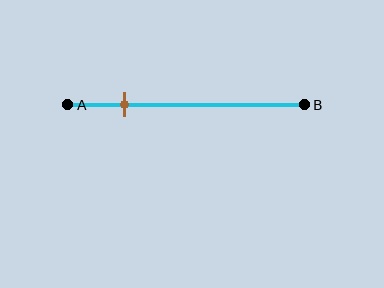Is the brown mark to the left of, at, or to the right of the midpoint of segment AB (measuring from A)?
The brown mark is to the left of the midpoint of segment AB.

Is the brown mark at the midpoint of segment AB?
No, the mark is at about 25% from A, not at the 50% midpoint.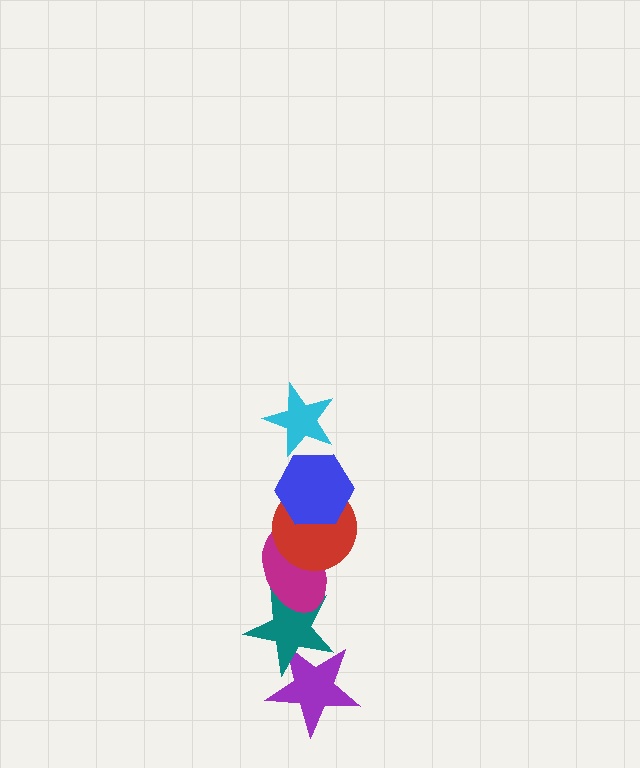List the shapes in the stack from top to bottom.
From top to bottom: the cyan star, the blue hexagon, the red circle, the magenta ellipse, the teal star, the purple star.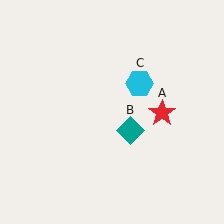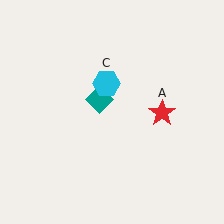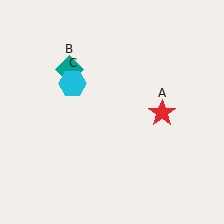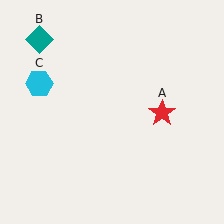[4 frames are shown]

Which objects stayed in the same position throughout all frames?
Red star (object A) remained stationary.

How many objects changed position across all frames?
2 objects changed position: teal diamond (object B), cyan hexagon (object C).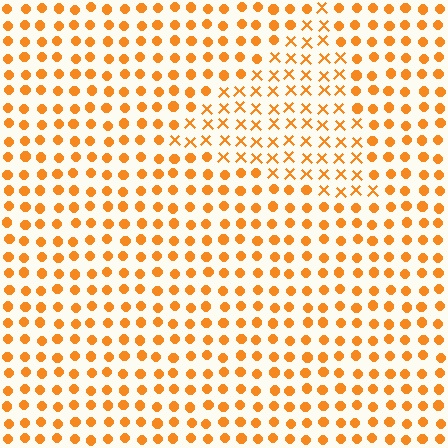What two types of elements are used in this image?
The image uses X marks inside the triangle region and circles outside it.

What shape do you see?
I see a triangle.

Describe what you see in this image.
The image is filled with small orange elements arranged in a uniform grid. A triangle-shaped region contains X marks, while the surrounding area contains circles. The boundary is defined purely by the change in element shape.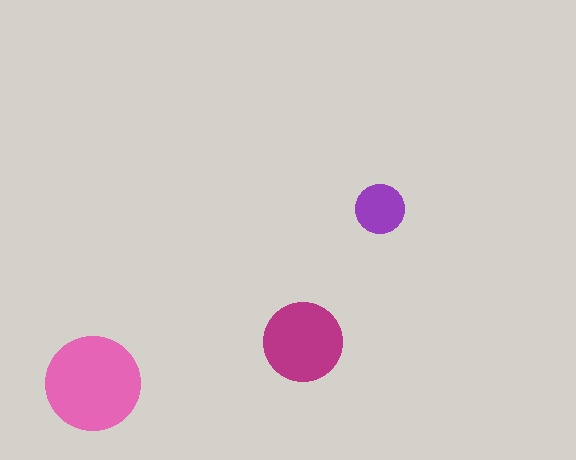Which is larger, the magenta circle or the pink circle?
The pink one.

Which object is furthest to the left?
The pink circle is leftmost.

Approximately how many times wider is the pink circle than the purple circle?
About 2 times wider.